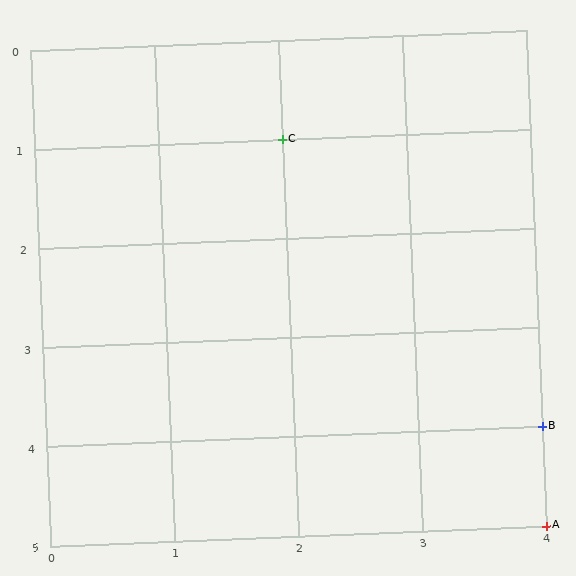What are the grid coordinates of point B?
Point B is at grid coordinates (4, 4).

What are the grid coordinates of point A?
Point A is at grid coordinates (4, 5).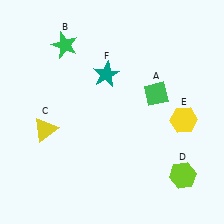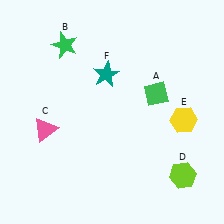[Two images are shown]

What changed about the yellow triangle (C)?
In Image 1, C is yellow. In Image 2, it changed to pink.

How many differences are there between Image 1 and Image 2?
There is 1 difference between the two images.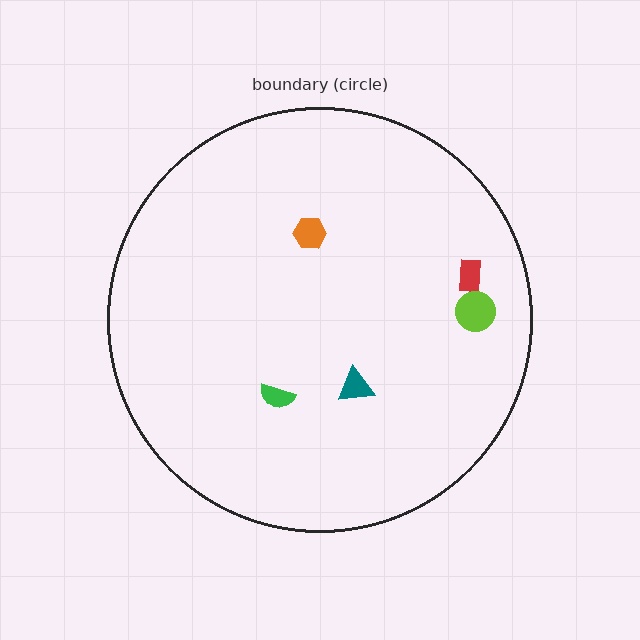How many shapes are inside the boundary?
5 inside, 0 outside.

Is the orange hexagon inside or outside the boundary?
Inside.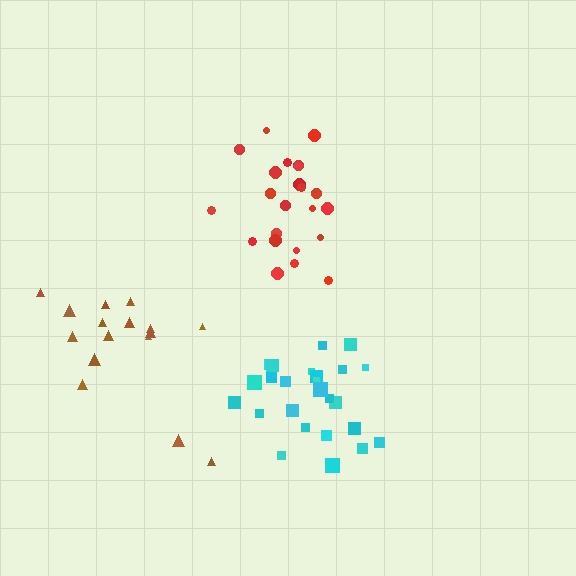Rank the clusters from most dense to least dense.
red, cyan, brown.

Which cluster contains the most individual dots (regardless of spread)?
Cyan (26).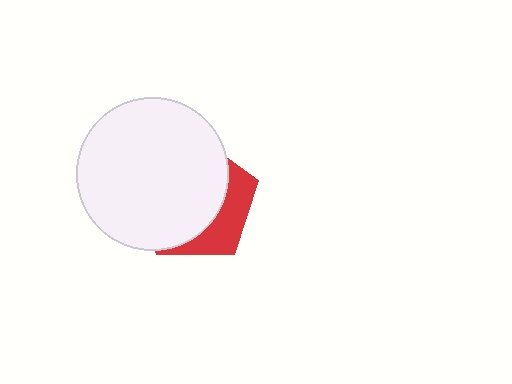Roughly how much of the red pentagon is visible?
A small part of it is visible (roughly 31%).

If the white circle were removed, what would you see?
You would see the complete red pentagon.